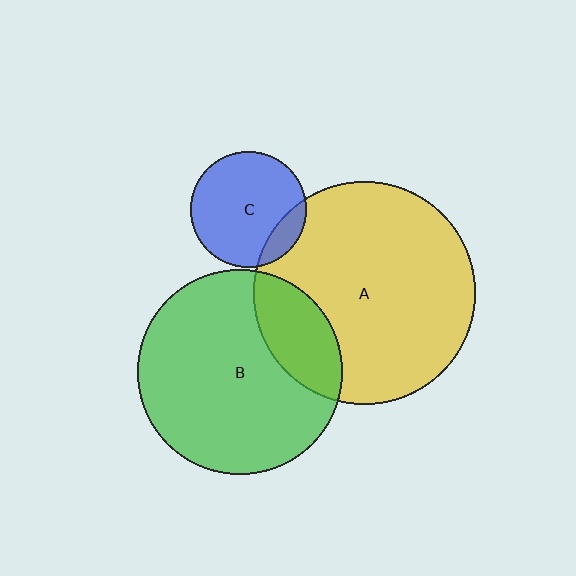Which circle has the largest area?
Circle A (yellow).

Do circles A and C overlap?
Yes.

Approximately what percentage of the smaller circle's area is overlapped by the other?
Approximately 15%.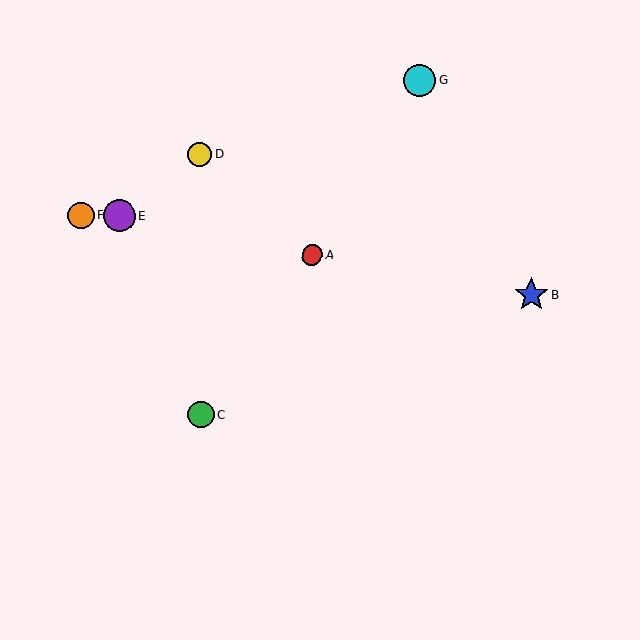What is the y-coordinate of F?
Object F is at y≈215.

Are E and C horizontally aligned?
No, E is at y≈216 and C is at y≈415.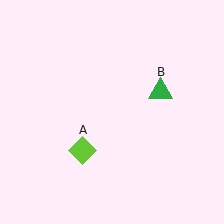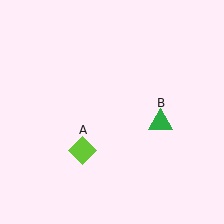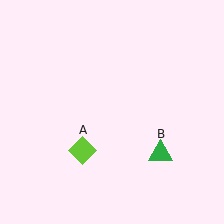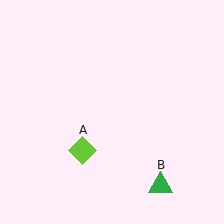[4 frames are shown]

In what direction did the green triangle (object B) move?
The green triangle (object B) moved down.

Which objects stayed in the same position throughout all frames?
Lime diamond (object A) remained stationary.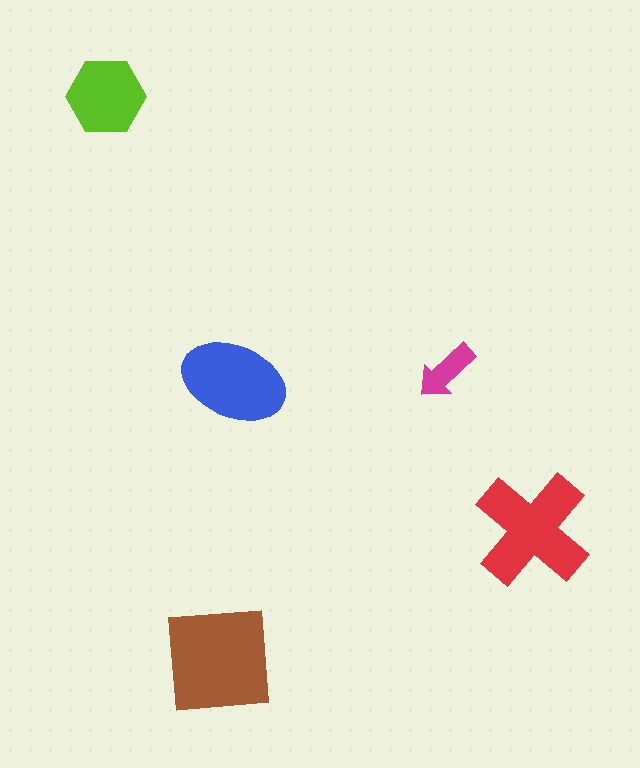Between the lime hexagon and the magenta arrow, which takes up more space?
The lime hexagon.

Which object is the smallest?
The magenta arrow.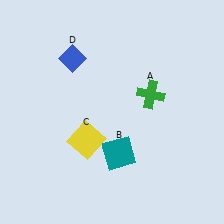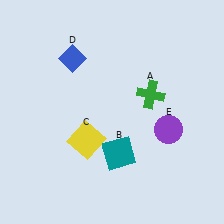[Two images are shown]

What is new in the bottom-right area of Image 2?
A purple circle (E) was added in the bottom-right area of Image 2.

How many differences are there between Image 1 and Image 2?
There is 1 difference between the two images.